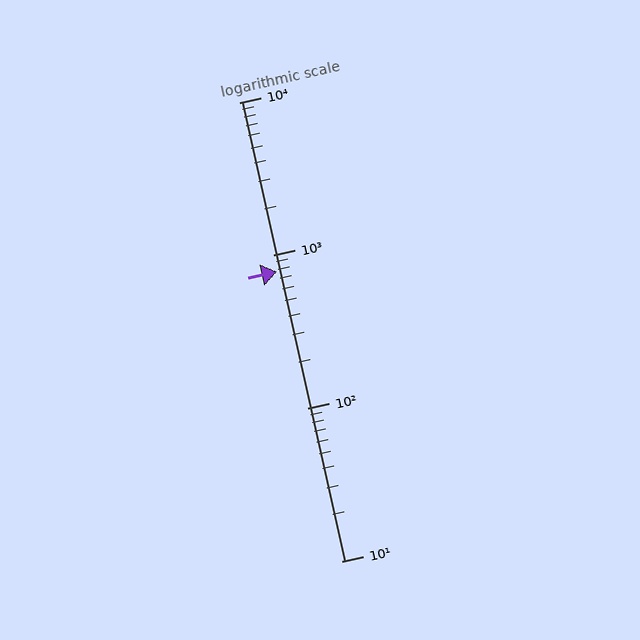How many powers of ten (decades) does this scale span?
The scale spans 3 decades, from 10 to 10000.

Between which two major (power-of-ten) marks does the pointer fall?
The pointer is between 100 and 1000.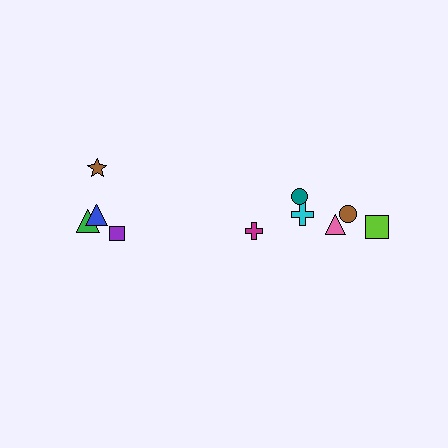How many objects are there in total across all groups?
There are 10 objects.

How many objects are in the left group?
There are 4 objects.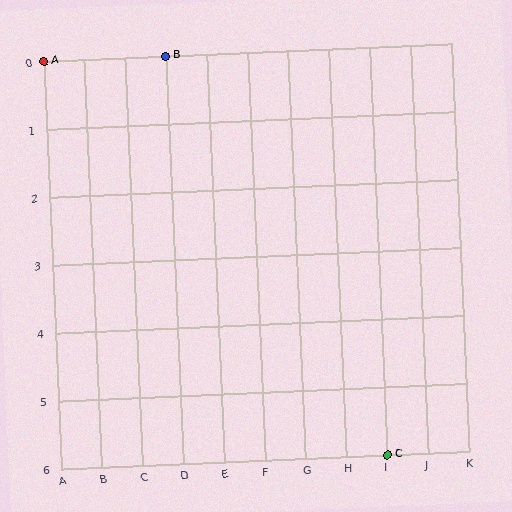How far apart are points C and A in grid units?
Points C and A are 8 columns and 6 rows apart (about 10.0 grid units diagonally).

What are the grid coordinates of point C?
Point C is at grid coordinates (I, 6).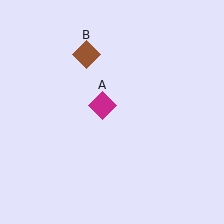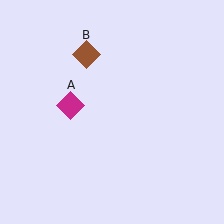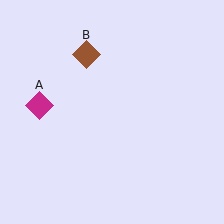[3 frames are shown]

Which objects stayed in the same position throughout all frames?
Brown diamond (object B) remained stationary.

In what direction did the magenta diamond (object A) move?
The magenta diamond (object A) moved left.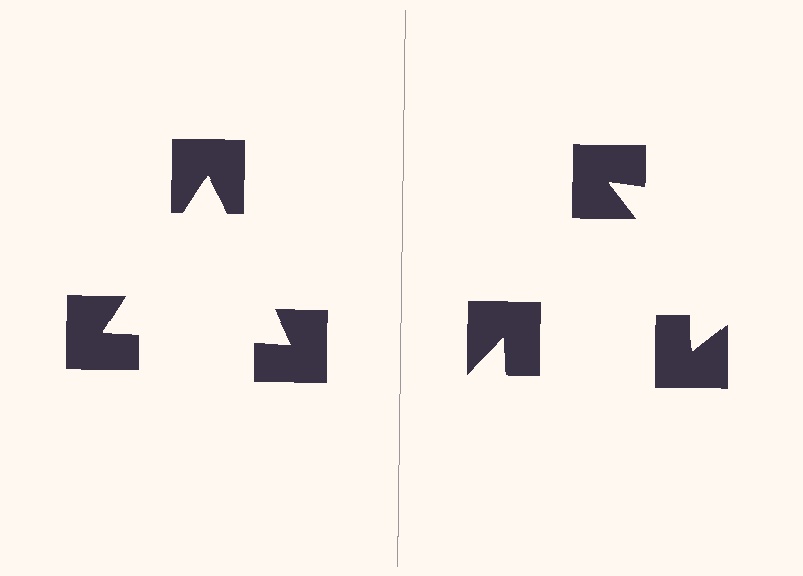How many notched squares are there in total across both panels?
6 — 3 on each side.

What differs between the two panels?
The notched squares are positioned identically on both sides; only the wedge orientations differ. On the left they align to a triangle; on the right they are misaligned.